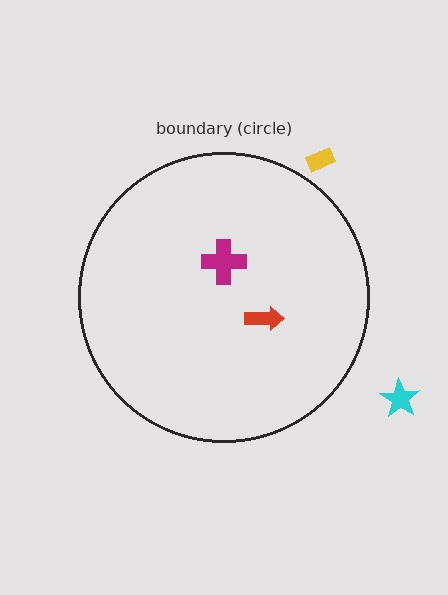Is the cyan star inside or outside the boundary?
Outside.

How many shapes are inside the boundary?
2 inside, 2 outside.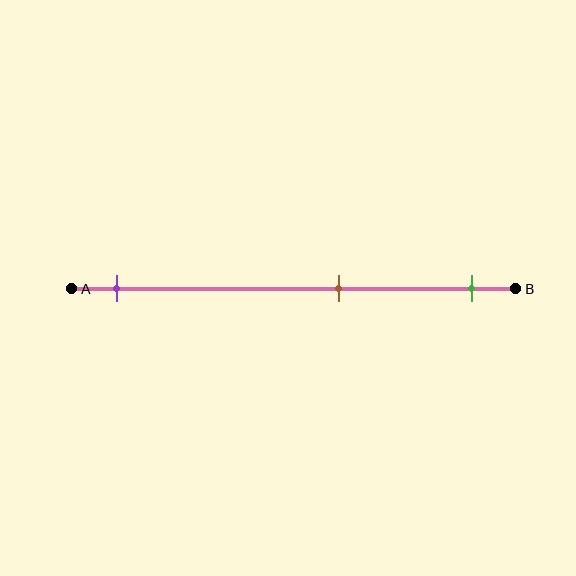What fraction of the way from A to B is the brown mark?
The brown mark is approximately 60% (0.6) of the way from A to B.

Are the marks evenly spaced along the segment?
No, the marks are not evenly spaced.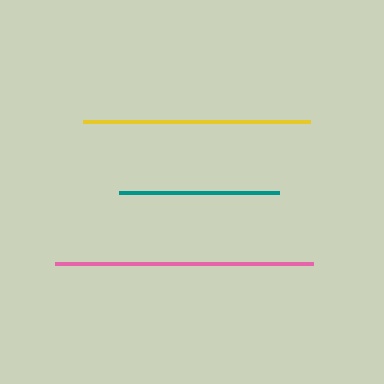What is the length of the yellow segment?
The yellow segment is approximately 227 pixels long.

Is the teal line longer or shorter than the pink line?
The pink line is longer than the teal line.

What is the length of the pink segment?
The pink segment is approximately 259 pixels long.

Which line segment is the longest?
The pink line is the longest at approximately 259 pixels.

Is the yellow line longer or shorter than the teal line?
The yellow line is longer than the teal line.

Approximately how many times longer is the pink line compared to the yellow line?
The pink line is approximately 1.1 times the length of the yellow line.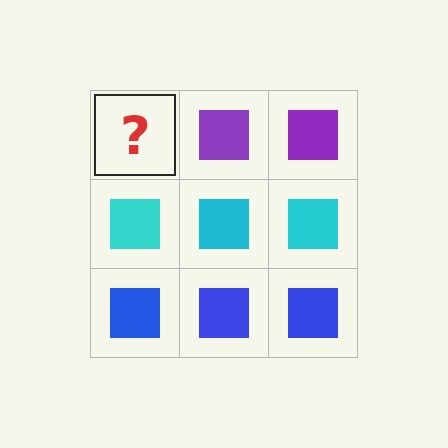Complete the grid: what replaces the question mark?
The question mark should be replaced with a purple square.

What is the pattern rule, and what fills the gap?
The rule is that each row has a consistent color. The gap should be filled with a purple square.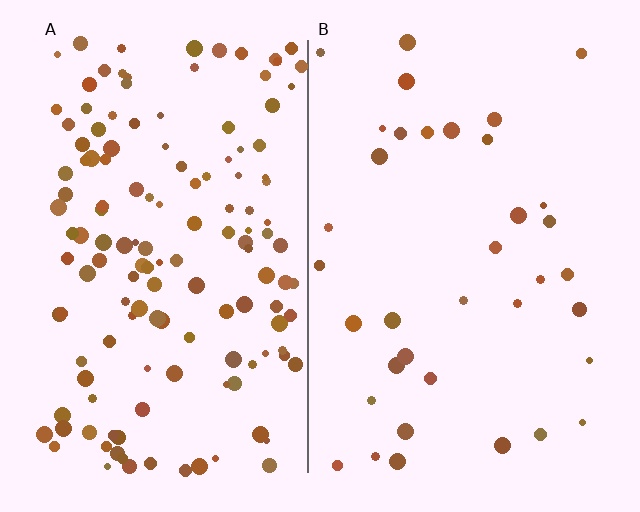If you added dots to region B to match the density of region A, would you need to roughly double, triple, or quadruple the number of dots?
Approximately quadruple.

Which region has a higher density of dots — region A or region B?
A (the left).